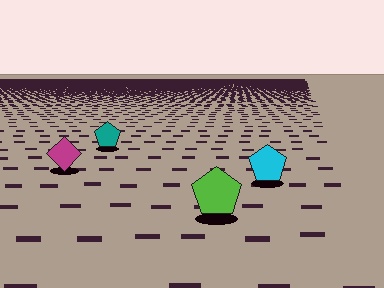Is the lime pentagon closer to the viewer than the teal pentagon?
Yes. The lime pentagon is closer — you can tell from the texture gradient: the ground texture is coarser near it.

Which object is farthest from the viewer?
The teal pentagon is farthest from the viewer. It appears smaller and the ground texture around it is denser.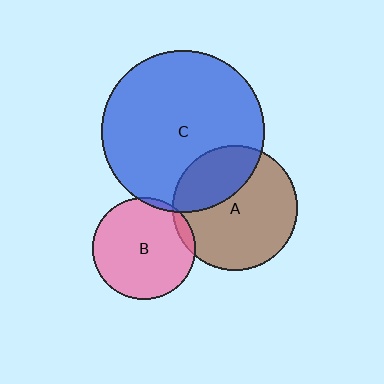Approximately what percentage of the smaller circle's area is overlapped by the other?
Approximately 5%.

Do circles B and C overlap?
Yes.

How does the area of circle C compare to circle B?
Approximately 2.5 times.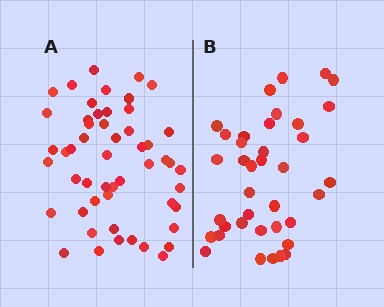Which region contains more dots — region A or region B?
Region A (the left region) has more dots.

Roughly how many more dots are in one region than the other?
Region A has approximately 15 more dots than region B.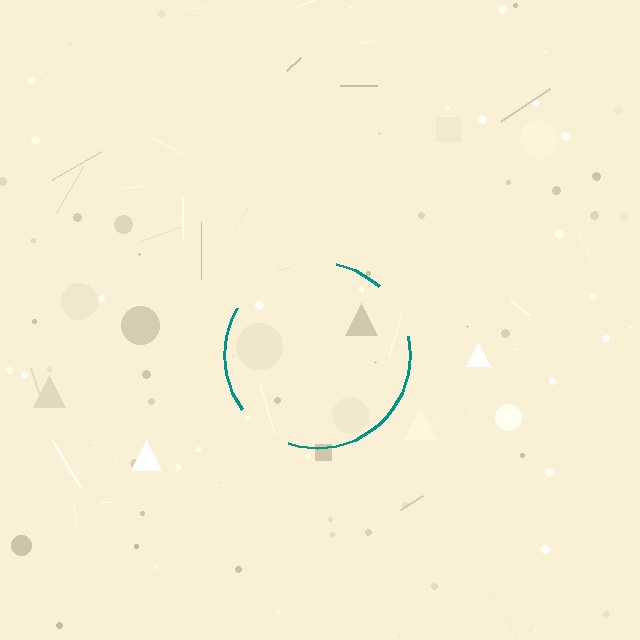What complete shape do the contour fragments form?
The contour fragments form a circle.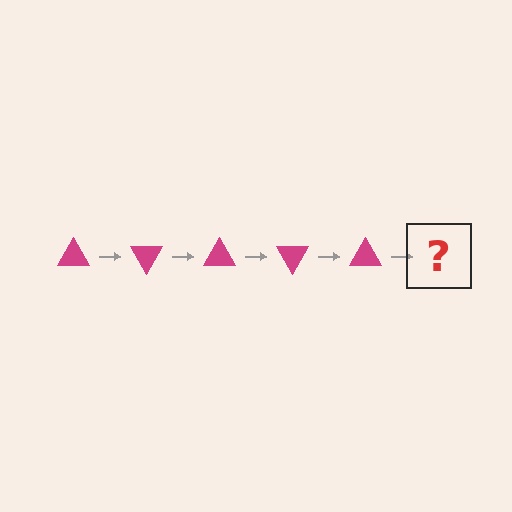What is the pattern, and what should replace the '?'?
The pattern is that the triangle rotates 60 degrees each step. The '?' should be a magenta triangle rotated 300 degrees.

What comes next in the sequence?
The next element should be a magenta triangle rotated 300 degrees.